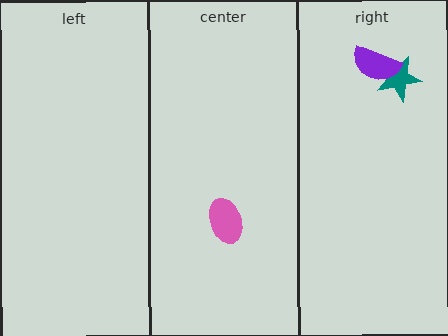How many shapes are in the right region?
2.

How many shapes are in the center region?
1.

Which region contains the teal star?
The right region.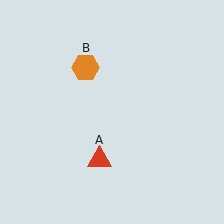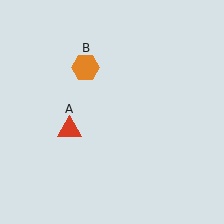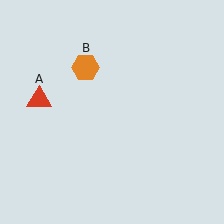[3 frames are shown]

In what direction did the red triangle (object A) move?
The red triangle (object A) moved up and to the left.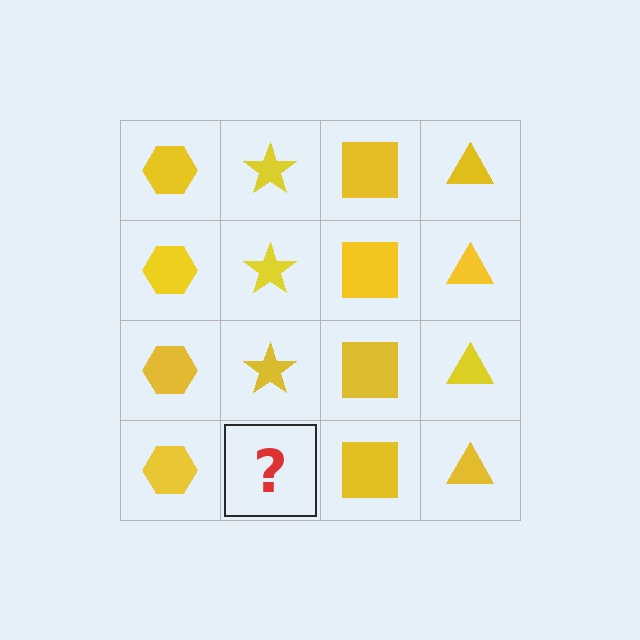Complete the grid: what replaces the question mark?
The question mark should be replaced with a yellow star.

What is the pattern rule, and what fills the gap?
The rule is that each column has a consistent shape. The gap should be filled with a yellow star.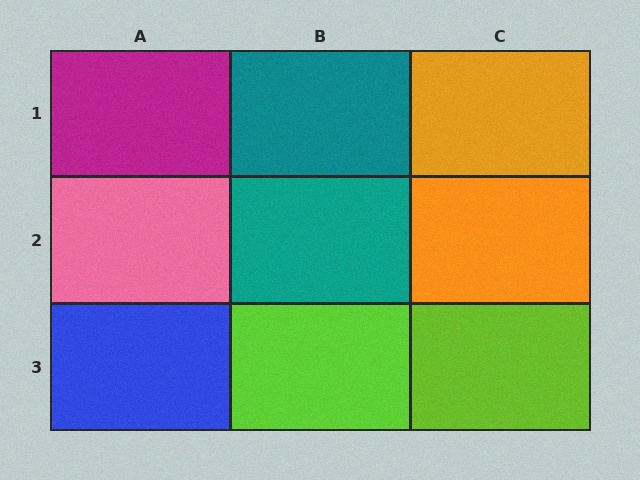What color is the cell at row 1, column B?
Teal.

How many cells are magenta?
1 cell is magenta.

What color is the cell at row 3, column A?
Blue.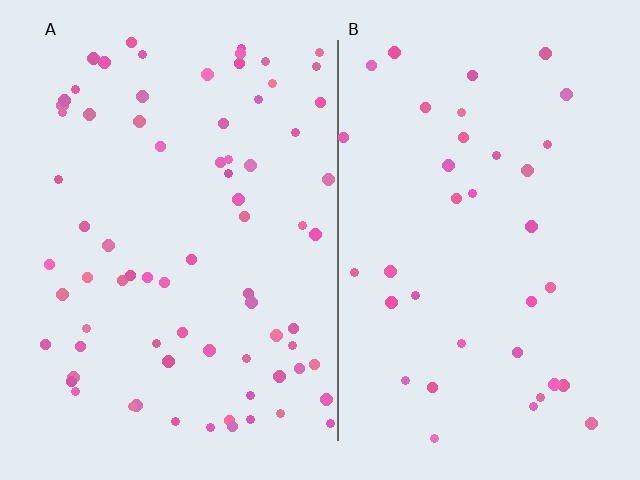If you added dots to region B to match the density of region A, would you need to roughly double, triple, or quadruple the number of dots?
Approximately double.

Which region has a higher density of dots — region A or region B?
A (the left).